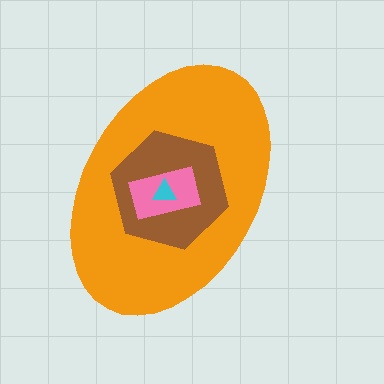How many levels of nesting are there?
4.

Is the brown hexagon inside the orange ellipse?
Yes.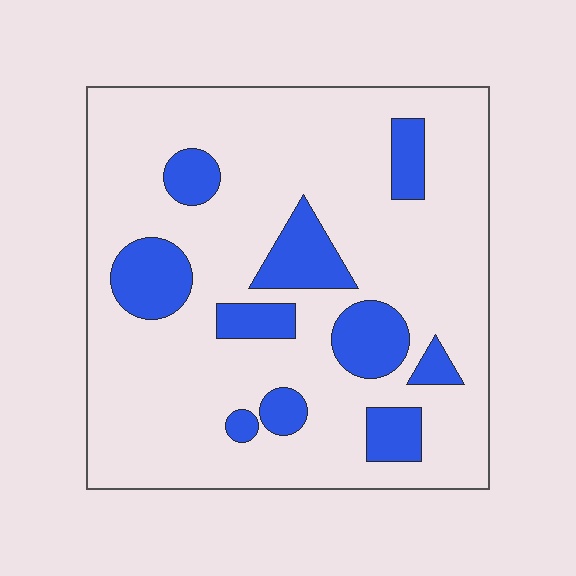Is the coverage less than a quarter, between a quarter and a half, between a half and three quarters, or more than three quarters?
Less than a quarter.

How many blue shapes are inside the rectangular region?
10.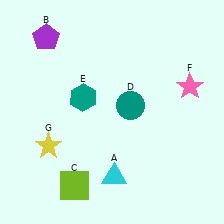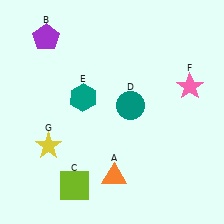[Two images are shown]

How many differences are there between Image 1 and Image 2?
There is 1 difference between the two images.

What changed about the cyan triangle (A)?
In Image 1, A is cyan. In Image 2, it changed to orange.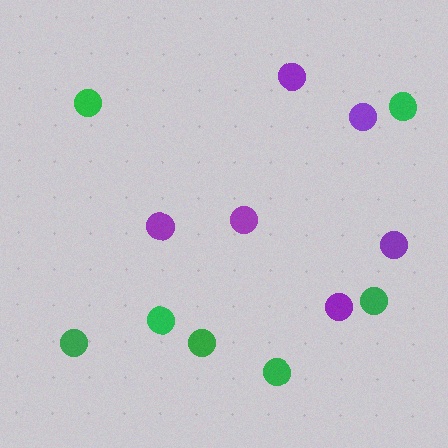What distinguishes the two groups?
There are 2 groups: one group of purple circles (6) and one group of green circles (7).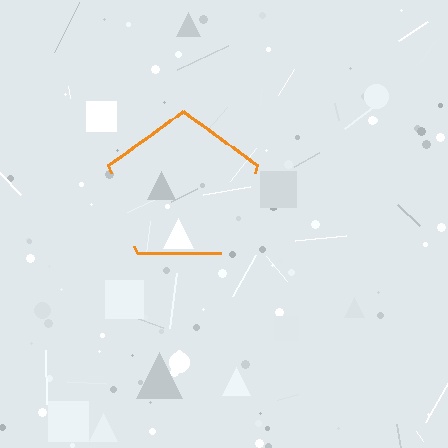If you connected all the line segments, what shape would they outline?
They would outline a pentagon.